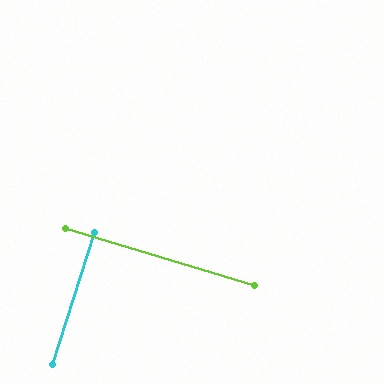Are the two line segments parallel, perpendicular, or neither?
Perpendicular — they meet at approximately 89°.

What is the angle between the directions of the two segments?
Approximately 89 degrees.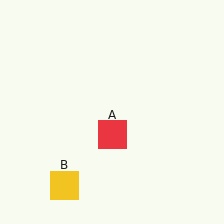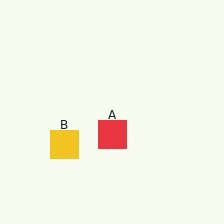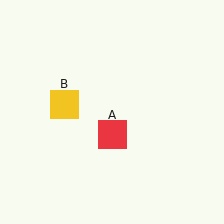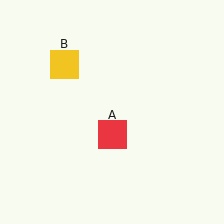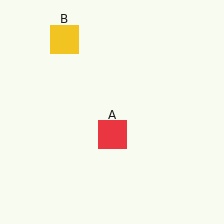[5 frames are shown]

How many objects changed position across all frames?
1 object changed position: yellow square (object B).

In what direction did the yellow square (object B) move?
The yellow square (object B) moved up.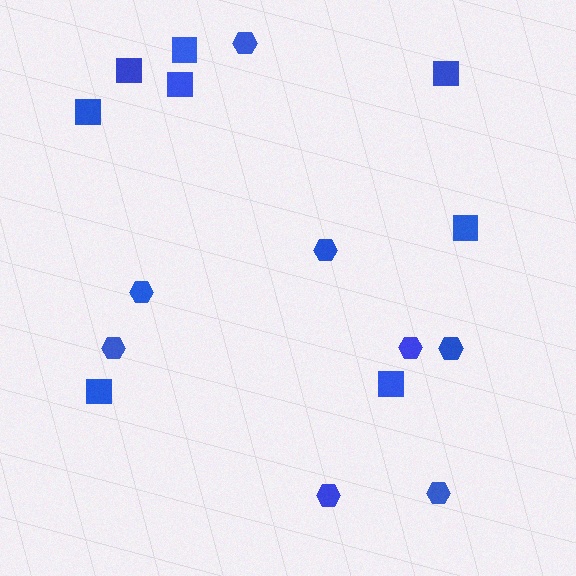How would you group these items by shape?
There are 2 groups: one group of hexagons (8) and one group of squares (8).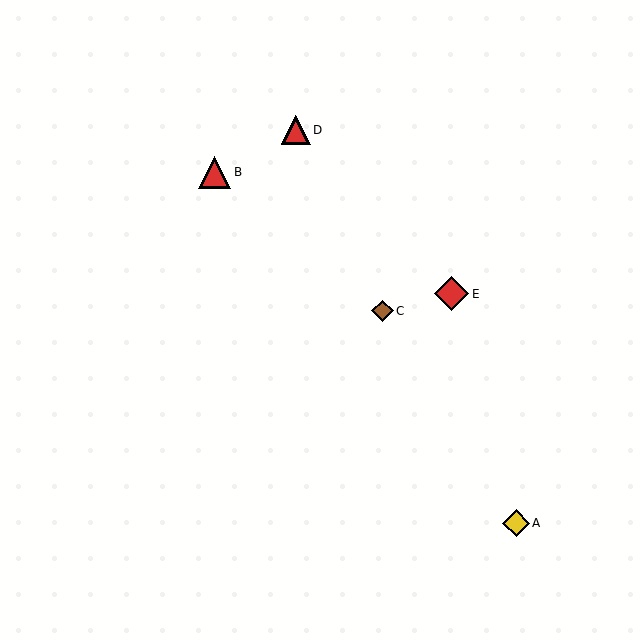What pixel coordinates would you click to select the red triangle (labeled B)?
Click at (215, 172) to select the red triangle B.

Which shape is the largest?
The red diamond (labeled E) is the largest.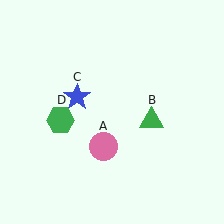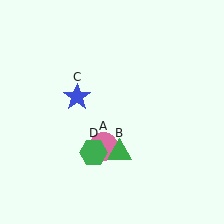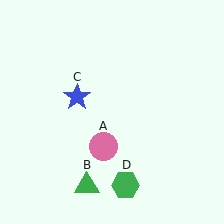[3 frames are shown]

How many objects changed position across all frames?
2 objects changed position: green triangle (object B), green hexagon (object D).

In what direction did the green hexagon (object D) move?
The green hexagon (object D) moved down and to the right.